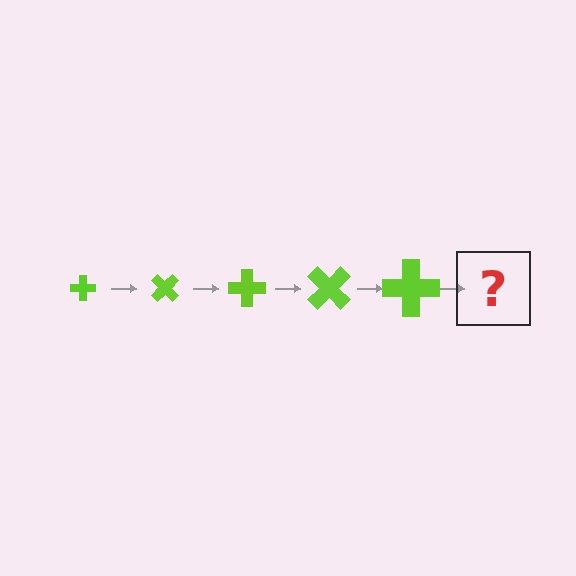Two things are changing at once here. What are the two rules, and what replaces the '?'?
The two rules are that the cross grows larger each step and it rotates 45 degrees each step. The '?' should be a cross, larger than the previous one and rotated 225 degrees from the start.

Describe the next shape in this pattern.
It should be a cross, larger than the previous one and rotated 225 degrees from the start.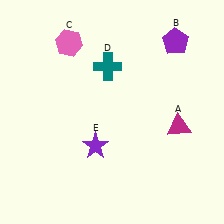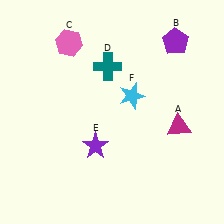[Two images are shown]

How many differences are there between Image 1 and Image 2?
There is 1 difference between the two images.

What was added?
A cyan star (F) was added in Image 2.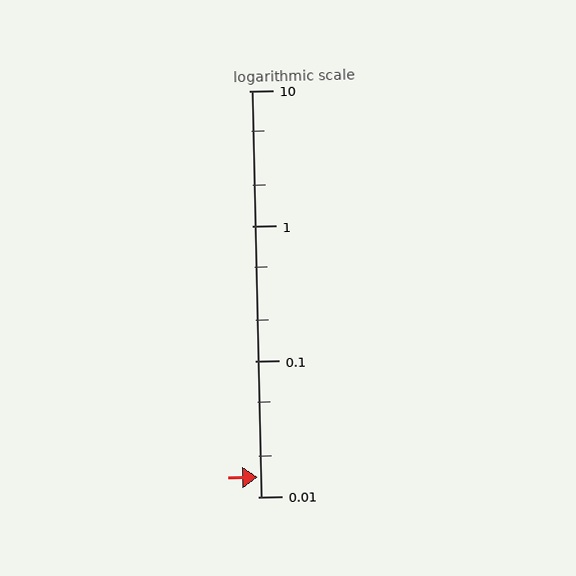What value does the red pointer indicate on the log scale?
The pointer indicates approximately 0.014.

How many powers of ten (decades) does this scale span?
The scale spans 3 decades, from 0.01 to 10.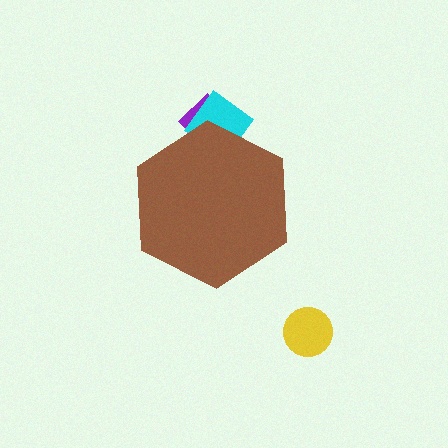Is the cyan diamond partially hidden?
Yes, the cyan diamond is partially hidden behind the brown hexagon.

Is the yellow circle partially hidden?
No, the yellow circle is fully visible.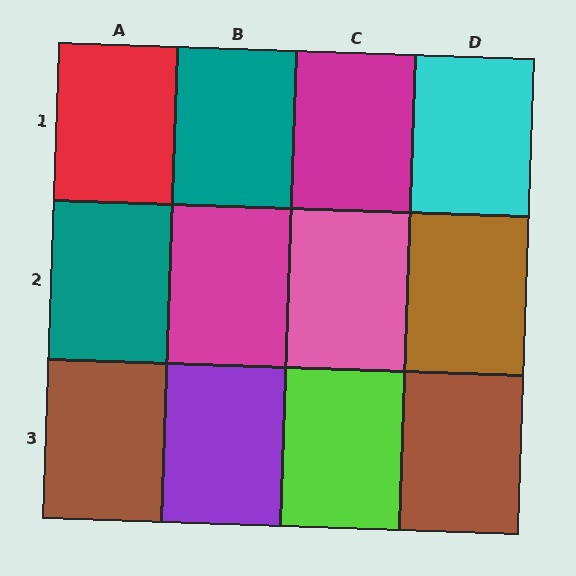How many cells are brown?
3 cells are brown.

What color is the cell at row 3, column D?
Brown.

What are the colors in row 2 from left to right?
Teal, magenta, pink, brown.